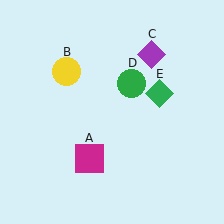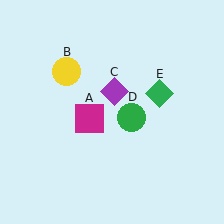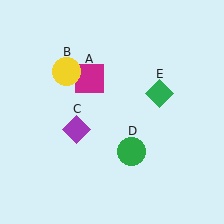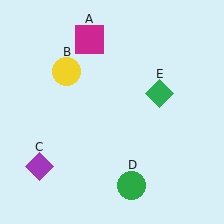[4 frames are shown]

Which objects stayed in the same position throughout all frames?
Yellow circle (object B) and green diamond (object E) remained stationary.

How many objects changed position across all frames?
3 objects changed position: magenta square (object A), purple diamond (object C), green circle (object D).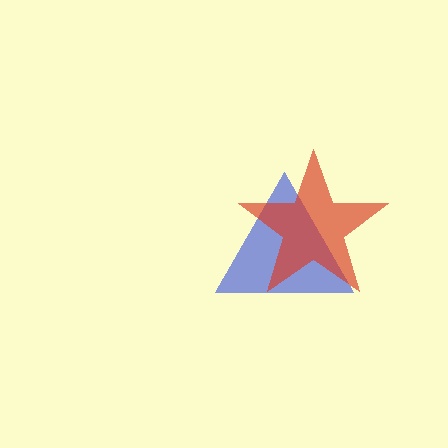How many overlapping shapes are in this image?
There are 2 overlapping shapes in the image.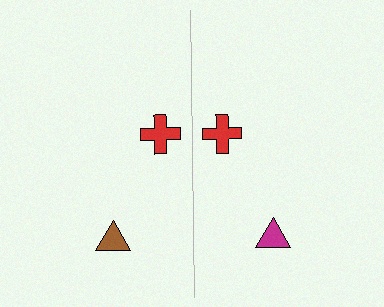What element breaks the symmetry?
The magenta triangle on the right side breaks the symmetry — its mirror counterpart is brown.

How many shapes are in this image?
There are 4 shapes in this image.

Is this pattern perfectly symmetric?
No, the pattern is not perfectly symmetric. The magenta triangle on the right side breaks the symmetry — its mirror counterpart is brown.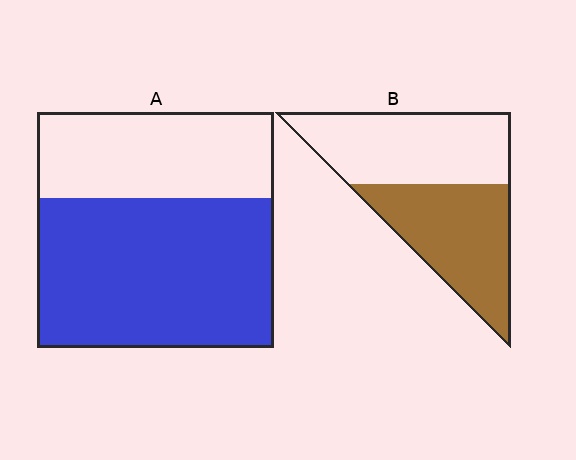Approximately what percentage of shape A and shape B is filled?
A is approximately 65% and B is approximately 50%.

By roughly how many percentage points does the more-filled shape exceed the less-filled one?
By roughly 15 percentage points (A over B).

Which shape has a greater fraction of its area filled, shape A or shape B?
Shape A.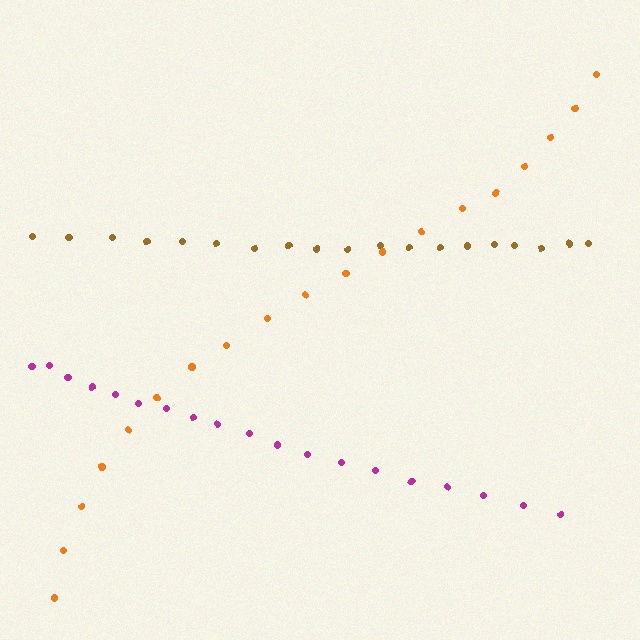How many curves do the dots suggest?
There are 3 distinct paths.